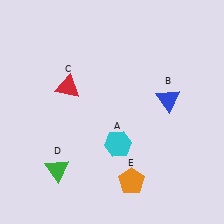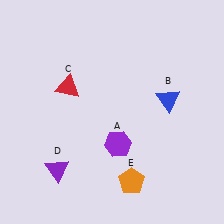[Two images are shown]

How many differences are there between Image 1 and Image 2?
There are 2 differences between the two images.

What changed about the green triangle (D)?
In Image 1, D is green. In Image 2, it changed to purple.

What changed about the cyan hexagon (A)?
In Image 1, A is cyan. In Image 2, it changed to purple.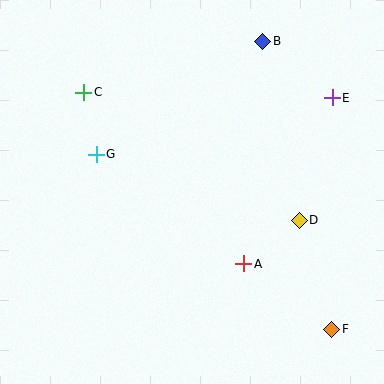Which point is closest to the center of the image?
Point A at (244, 264) is closest to the center.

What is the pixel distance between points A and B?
The distance between A and B is 223 pixels.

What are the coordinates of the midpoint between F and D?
The midpoint between F and D is at (315, 275).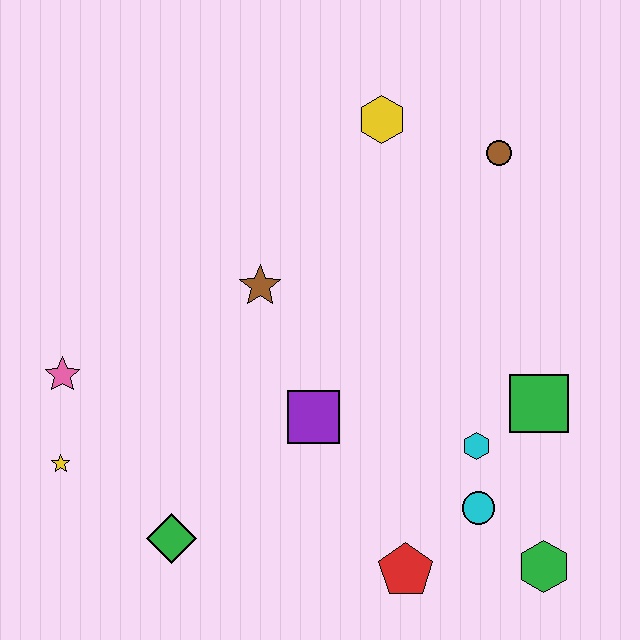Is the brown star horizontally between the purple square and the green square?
No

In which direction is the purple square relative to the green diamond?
The purple square is to the right of the green diamond.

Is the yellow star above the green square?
No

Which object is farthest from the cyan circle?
The pink star is farthest from the cyan circle.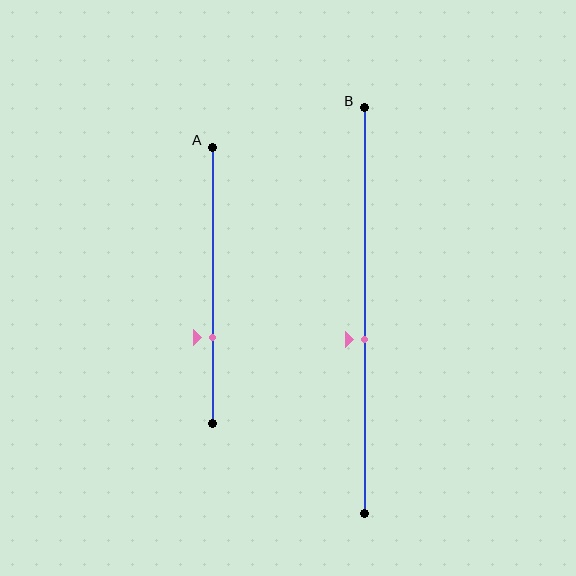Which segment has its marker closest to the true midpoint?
Segment B has its marker closest to the true midpoint.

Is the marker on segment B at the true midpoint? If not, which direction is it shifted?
No, the marker on segment B is shifted downward by about 7% of the segment length.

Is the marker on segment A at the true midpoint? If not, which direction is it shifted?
No, the marker on segment A is shifted downward by about 19% of the segment length.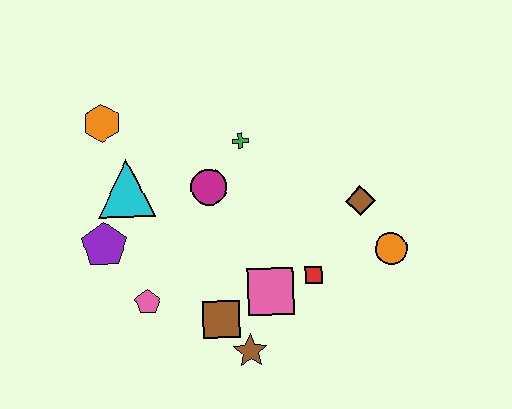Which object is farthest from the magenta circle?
The orange circle is farthest from the magenta circle.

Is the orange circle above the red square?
Yes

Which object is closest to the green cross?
The magenta circle is closest to the green cross.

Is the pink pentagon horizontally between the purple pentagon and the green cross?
Yes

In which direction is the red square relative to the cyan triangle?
The red square is to the right of the cyan triangle.